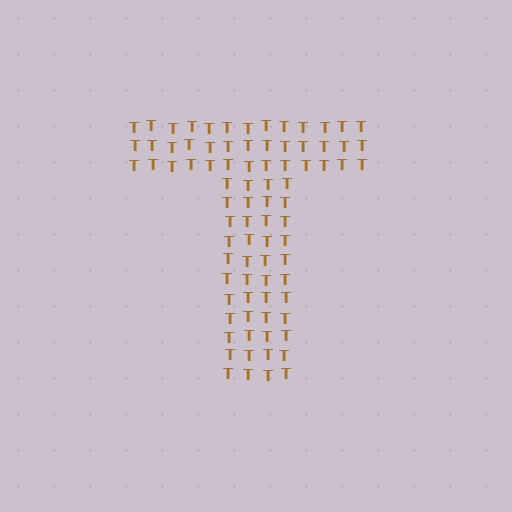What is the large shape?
The large shape is the letter T.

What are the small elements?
The small elements are letter T's.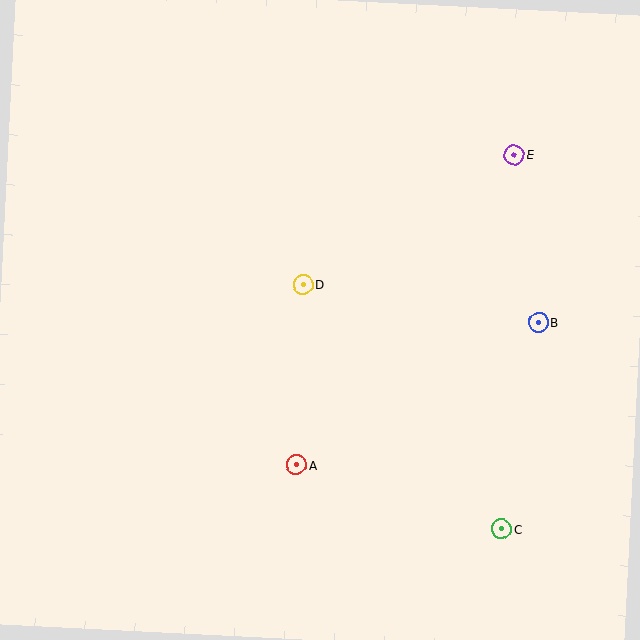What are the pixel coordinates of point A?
Point A is at (296, 465).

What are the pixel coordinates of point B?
Point B is at (538, 322).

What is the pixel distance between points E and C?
The distance between E and C is 375 pixels.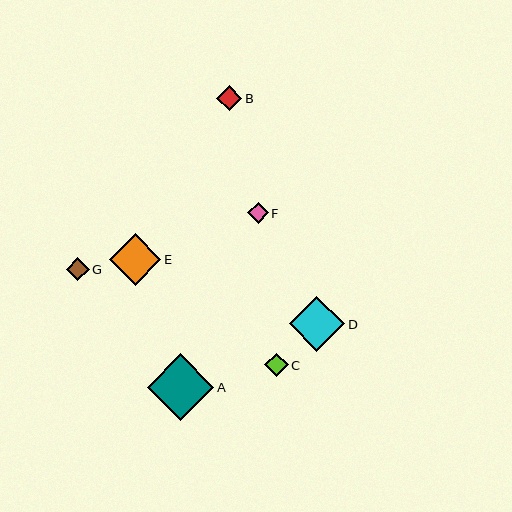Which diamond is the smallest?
Diamond F is the smallest with a size of approximately 21 pixels.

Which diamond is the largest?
Diamond A is the largest with a size of approximately 67 pixels.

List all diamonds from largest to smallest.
From largest to smallest: A, D, E, B, C, G, F.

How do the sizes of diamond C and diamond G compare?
Diamond C and diamond G are approximately the same size.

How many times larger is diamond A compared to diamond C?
Diamond A is approximately 2.9 times the size of diamond C.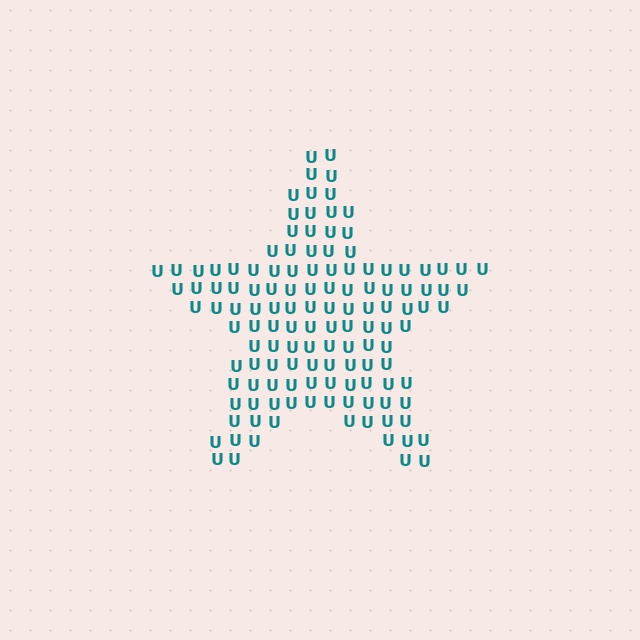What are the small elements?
The small elements are letter U's.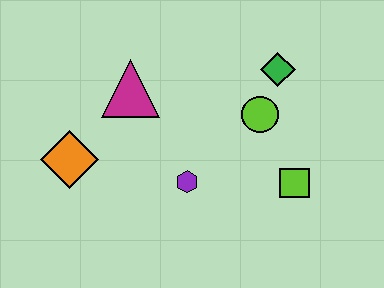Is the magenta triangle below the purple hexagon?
No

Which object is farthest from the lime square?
The orange diamond is farthest from the lime square.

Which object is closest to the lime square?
The lime circle is closest to the lime square.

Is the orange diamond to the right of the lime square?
No